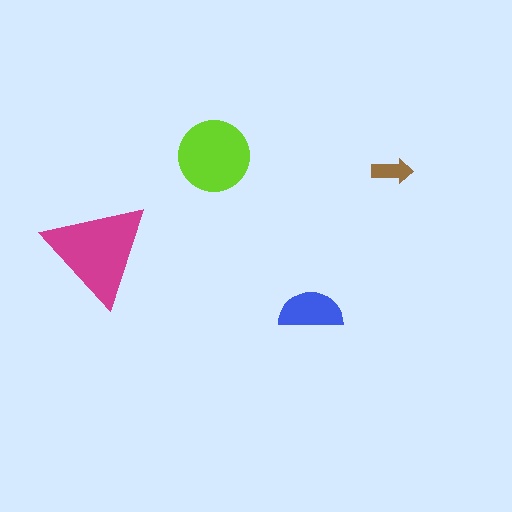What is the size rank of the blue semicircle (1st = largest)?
3rd.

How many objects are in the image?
There are 4 objects in the image.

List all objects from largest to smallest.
The magenta triangle, the lime circle, the blue semicircle, the brown arrow.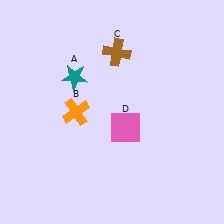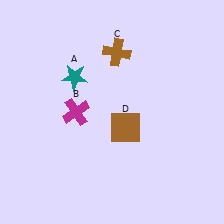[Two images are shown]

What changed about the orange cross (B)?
In Image 1, B is orange. In Image 2, it changed to magenta.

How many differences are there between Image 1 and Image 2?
There are 2 differences between the two images.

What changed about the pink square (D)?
In Image 1, D is pink. In Image 2, it changed to brown.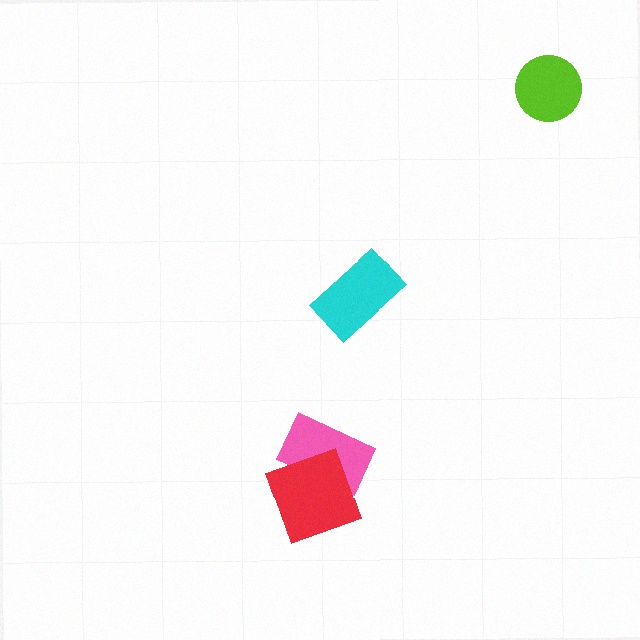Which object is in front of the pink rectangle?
The red square is in front of the pink rectangle.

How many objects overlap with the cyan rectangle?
0 objects overlap with the cyan rectangle.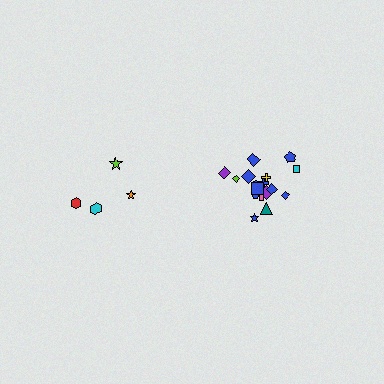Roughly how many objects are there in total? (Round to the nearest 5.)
Roughly 20 objects in total.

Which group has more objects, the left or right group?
The right group.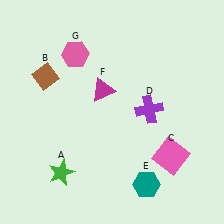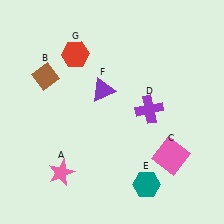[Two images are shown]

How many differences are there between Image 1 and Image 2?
There are 3 differences between the two images.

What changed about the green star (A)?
In Image 1, A is green. In Image 2, it changed to pink.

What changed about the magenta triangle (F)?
In Image 1, F is magenta. In Image 2, it changed to purple.